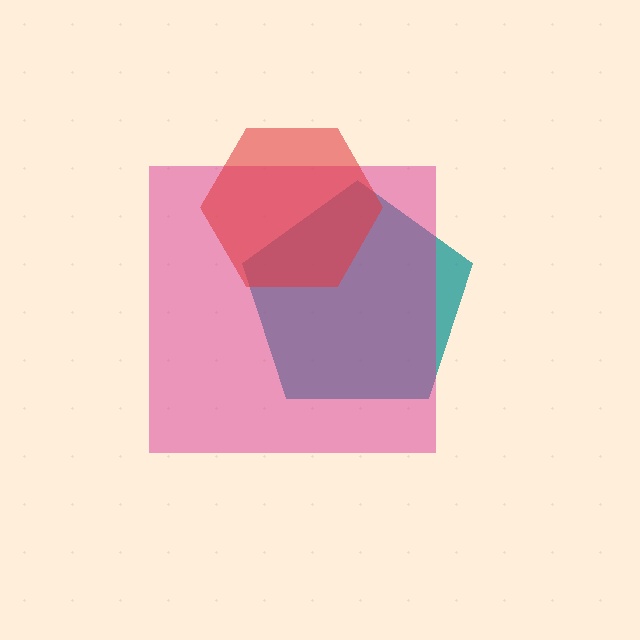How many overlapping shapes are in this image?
There are 3 overlapping shapes in the image.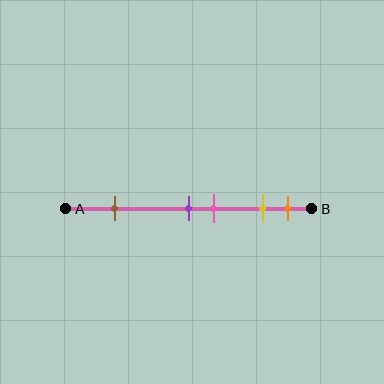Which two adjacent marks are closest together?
The purple and pink marks are the closest adjacent pair.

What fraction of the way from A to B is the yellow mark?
The yellow mark is approximately 80% (0.8) of the way from A to B.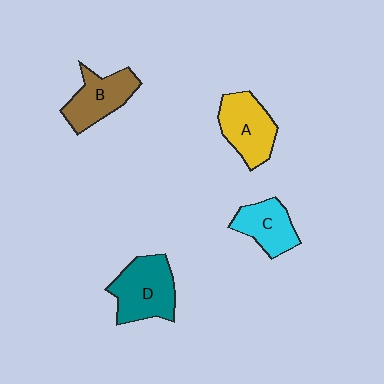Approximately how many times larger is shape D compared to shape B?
Approximately 1.2 times.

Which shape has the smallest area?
Shape C (cyan).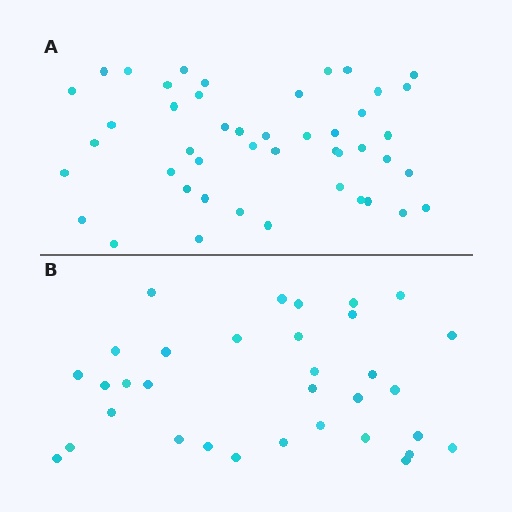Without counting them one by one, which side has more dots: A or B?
Region A (the top region) has more dots.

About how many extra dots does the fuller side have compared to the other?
Region A has approximately 15 more dots than region B.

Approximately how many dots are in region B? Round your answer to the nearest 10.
About 30 dots. (The exact count is 33, which rounds to 30.)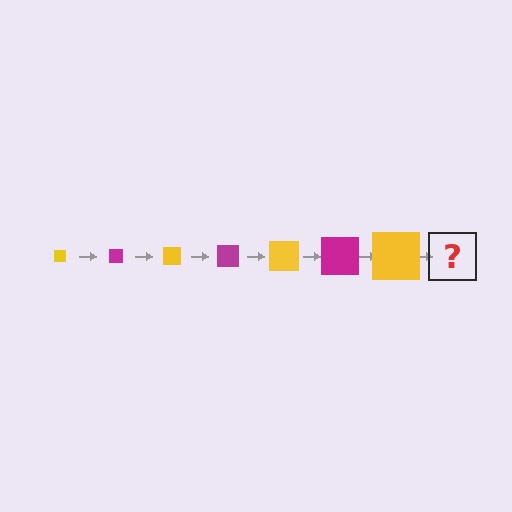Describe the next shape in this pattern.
It should be a magenta square, larger than the previous one.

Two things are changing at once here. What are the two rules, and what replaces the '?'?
The two rules are that the square grows larger each step and the color cycles through yellow and magenta. The '?' should be a magenta square, larger than the previous one.